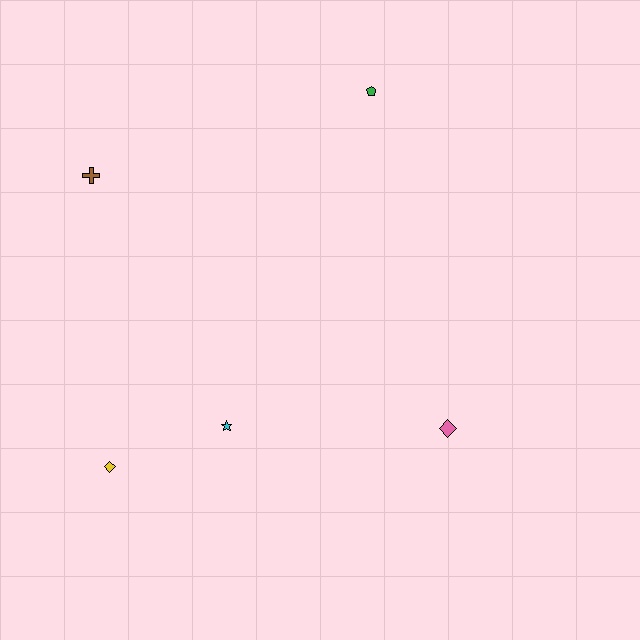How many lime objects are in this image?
There are no lime objects.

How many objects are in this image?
There are 5 objects.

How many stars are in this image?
There is 1 star.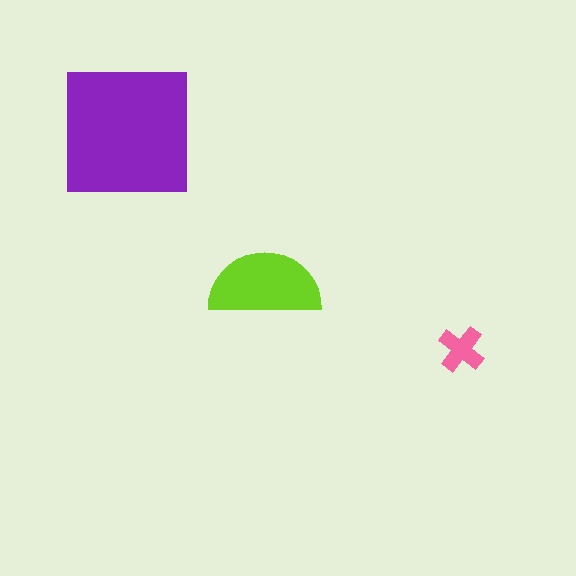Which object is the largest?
The purple square.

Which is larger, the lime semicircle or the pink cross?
The lime semicircle.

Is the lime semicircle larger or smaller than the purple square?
Smaller.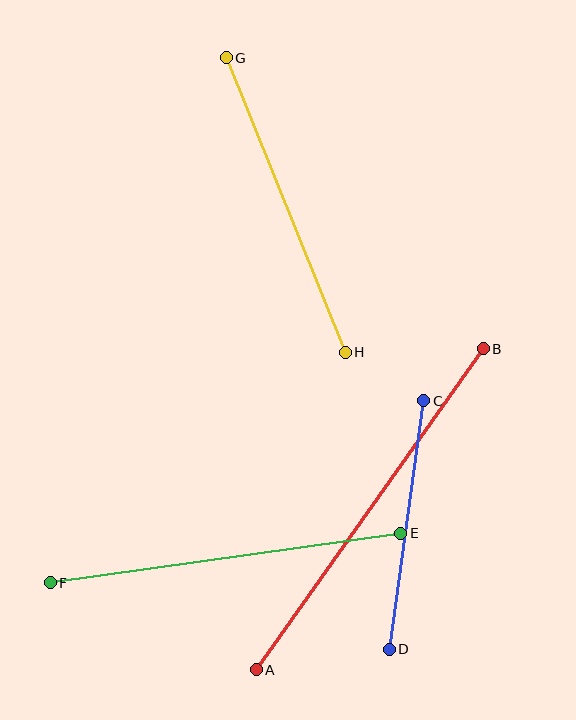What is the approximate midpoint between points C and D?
The midpoint is at approximately (406, 525) pixels.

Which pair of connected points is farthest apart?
Points A and B are farthest apart.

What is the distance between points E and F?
The distance is approximately 354 pixels.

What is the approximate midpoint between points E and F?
The midpoint is at approximately (226, 558) pixels.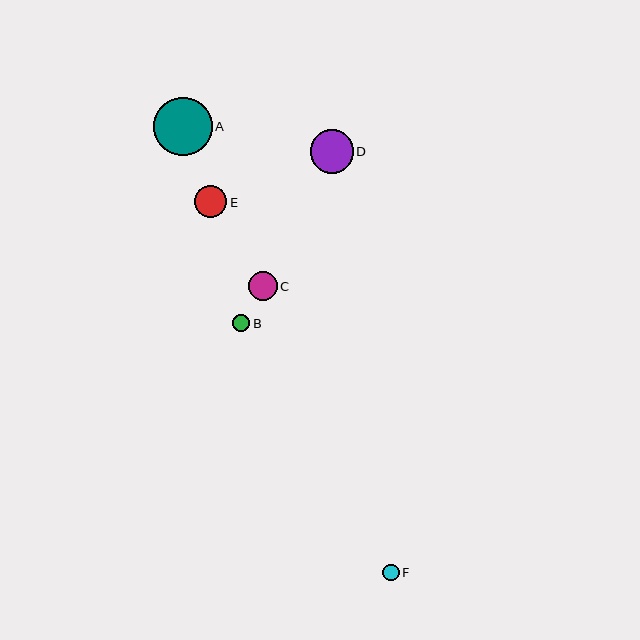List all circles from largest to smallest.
From largest to smallest: A, D, E, C, B, F.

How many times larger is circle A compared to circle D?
Circle A is approximately 1.4 times the size of circle D.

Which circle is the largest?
Circle A is the largest with a size of approximately 59 pixels.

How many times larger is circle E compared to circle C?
Circle E is approximately 1.1 times the size of circle C.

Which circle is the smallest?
Circle F is the smallest with a size of approximately 16 pixels.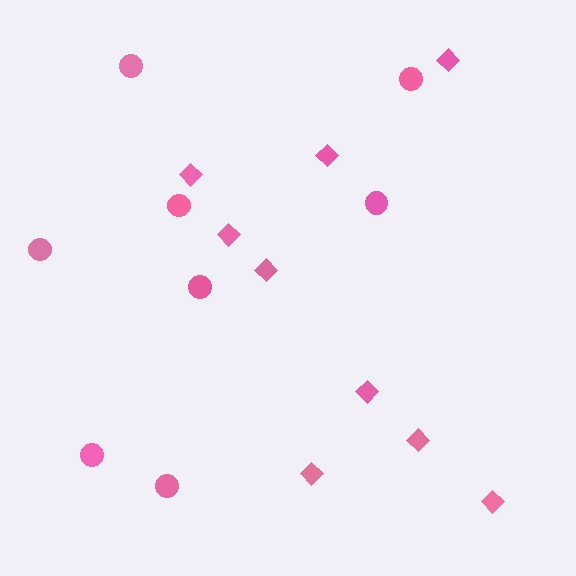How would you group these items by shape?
There are 2 groups: one group of diamonds (9) and one group of circles (8).